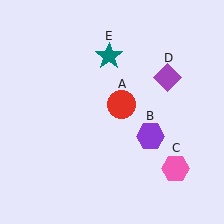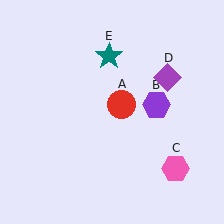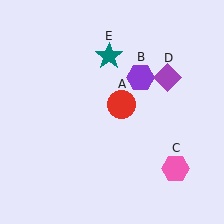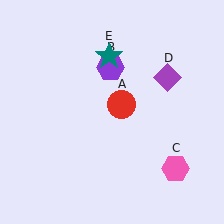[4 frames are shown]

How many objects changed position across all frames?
1 object changed position: purple hexagon (object B).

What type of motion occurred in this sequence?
The purple hexagon (object B) rotated counterclockwise around the center of the scene.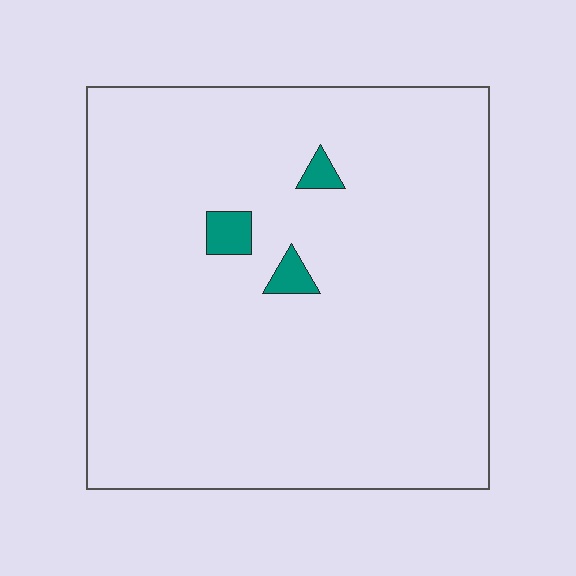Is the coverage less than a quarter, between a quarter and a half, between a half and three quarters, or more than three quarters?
Less than a quarter.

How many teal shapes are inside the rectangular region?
3.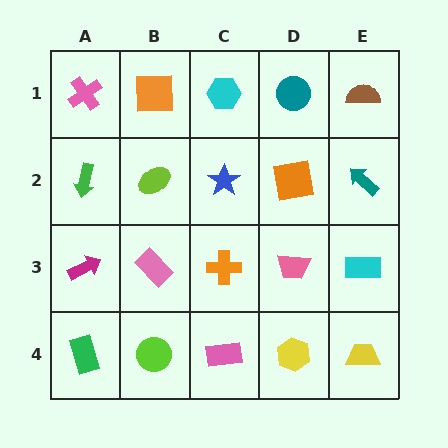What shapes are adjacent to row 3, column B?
A lime ellipse (row 2, column B), a lime circle (row 4, column B), a magenta arrow (row 3, column A), an orange cross (row 3, column C).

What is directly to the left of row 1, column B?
A pink cross.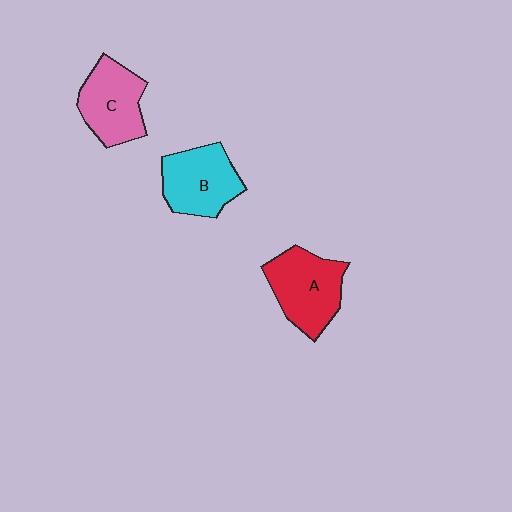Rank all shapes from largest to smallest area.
From largest to smallest: A (red), B (cyan), C (pink).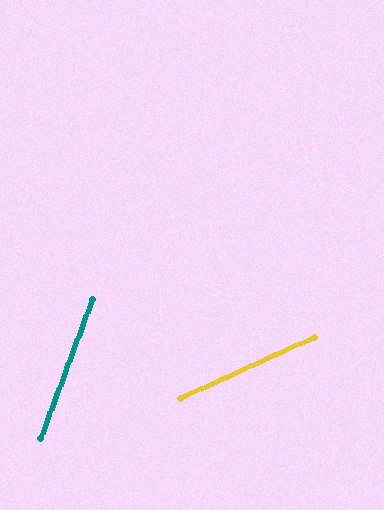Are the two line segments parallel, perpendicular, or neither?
Neither parallel nor perpendicular — they differ by about 45°.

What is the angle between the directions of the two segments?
Approximately 45 degrees.